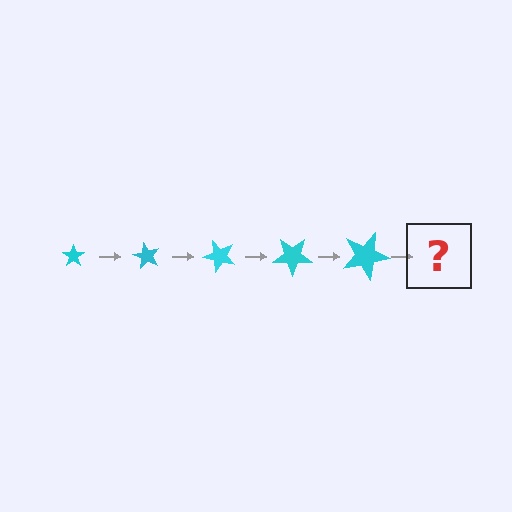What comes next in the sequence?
The next element should be a star, larger than the previous one and rotated 300 degrees from the start.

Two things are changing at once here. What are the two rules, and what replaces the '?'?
The two rules are that the star grows larger each step and it rotates 60 degrees each step. The '?' should be a star, larger than the previous one and rotated 300 degrees from the start.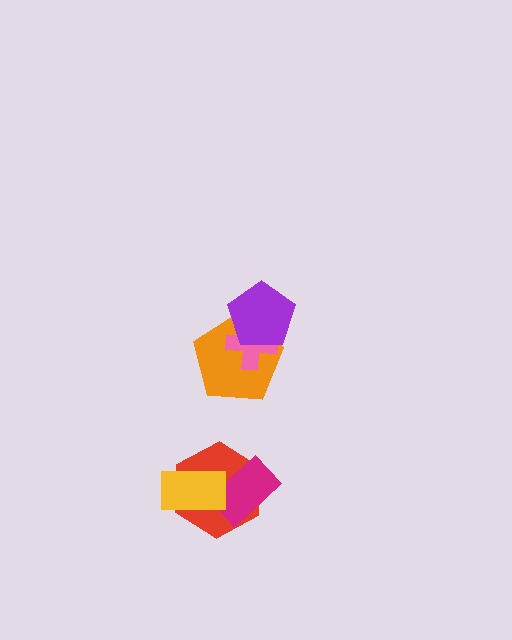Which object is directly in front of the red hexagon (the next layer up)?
The magenta rectangle is directly in front of the red hexagon.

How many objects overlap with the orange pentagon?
2 objects overlap with the orange pentagon.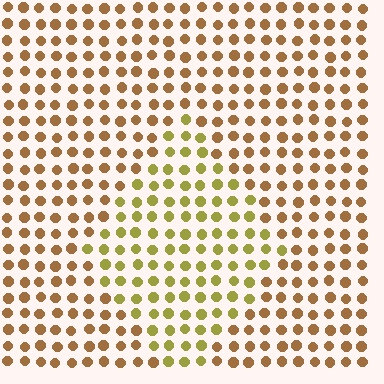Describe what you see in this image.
The image is filled with small brown elements in a uniform arrangement. A diamond-shaped region is visible where the elements are tinted to a slightly different hue, forming a subtle color boundary.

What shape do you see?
I see a diamond.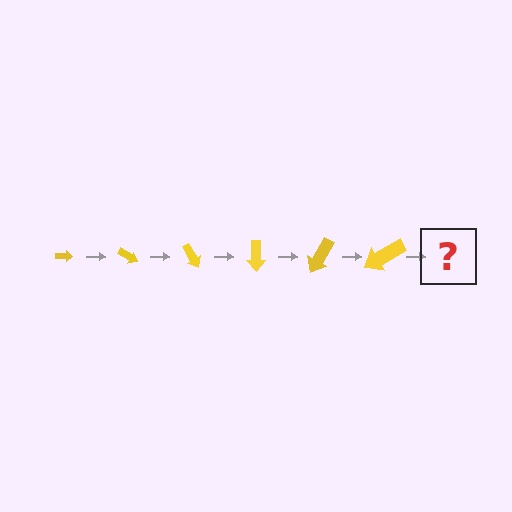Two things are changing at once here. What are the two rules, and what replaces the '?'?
The two rules are that the arrow grows larger each step and it rotates 30 degrees each step. The '?' should be an arrow, larger than the previous one and rotated 180 degrees from the start.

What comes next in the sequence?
The next element should be an arrow, larger than the previous one and rotated 180 degrees from the start.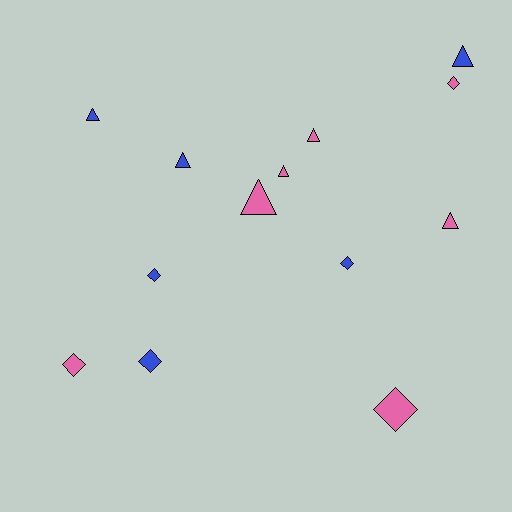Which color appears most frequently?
Pink, with 7 objects.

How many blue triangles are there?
There are 3 blue triangles.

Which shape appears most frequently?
Triangle, with 7 objects.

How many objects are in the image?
There are 13 objects.